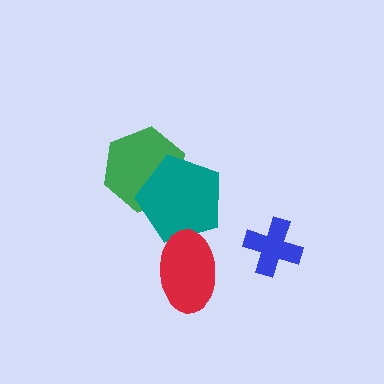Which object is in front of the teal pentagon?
The red ellipse is in front of the teal pentagon.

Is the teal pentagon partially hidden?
Yes, it is partially covered by another shape.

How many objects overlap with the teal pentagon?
2 objects overlap with the teal pentagon.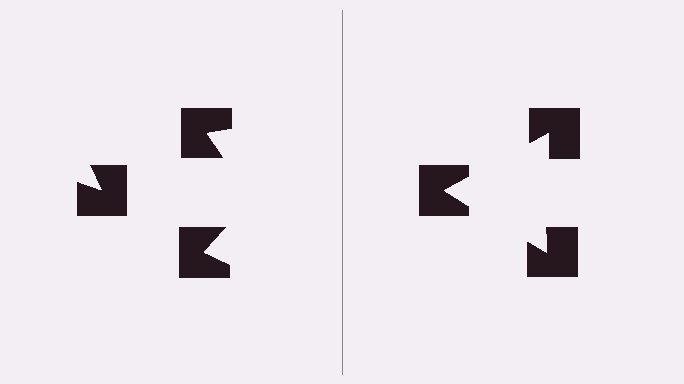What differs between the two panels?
The notched squares are positioned identically on both sides; only the wedge orientations differ. On the right they align to a triangle; on the left they are misaligned.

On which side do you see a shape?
An illusory triangle appears on the right side. On the left side the wedge cuts are rotated, so no coherent shape forms.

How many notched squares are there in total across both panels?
6 — 3 on each side.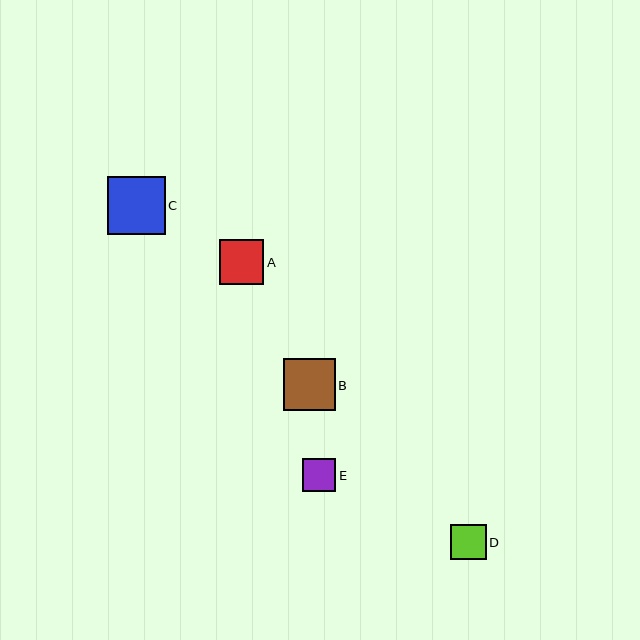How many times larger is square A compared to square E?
Square A is approximately 1.3 times the size of square E.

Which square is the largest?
Square C is the largest with a size of approximately 58 pixels.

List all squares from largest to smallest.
From largest to smallest: C, B, A, D, E.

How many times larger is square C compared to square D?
Square C is approximately 1.6 times the size of square D.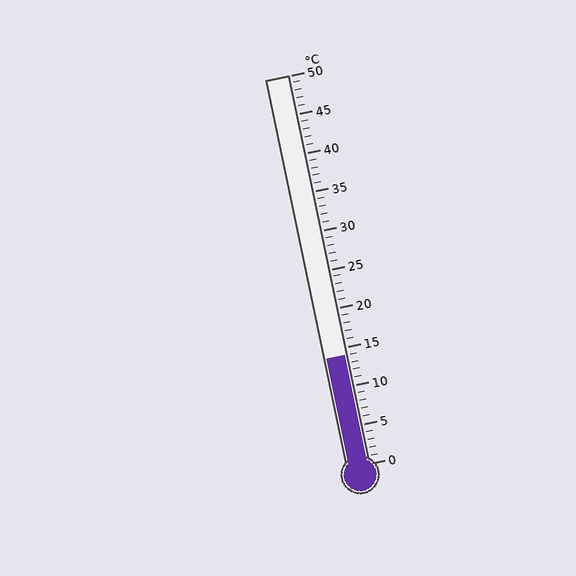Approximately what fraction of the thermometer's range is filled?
The thermometer is filled to approximately 30% of its range.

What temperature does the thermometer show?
The thermometer shows approximately 14°C.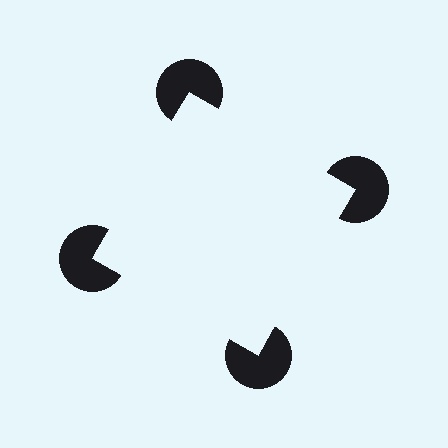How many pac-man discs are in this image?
There are 4 — one at each vertex of the illusory square.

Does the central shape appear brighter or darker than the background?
It typically appears slightly brighter than the background, even though no actual brightness change is drawn.